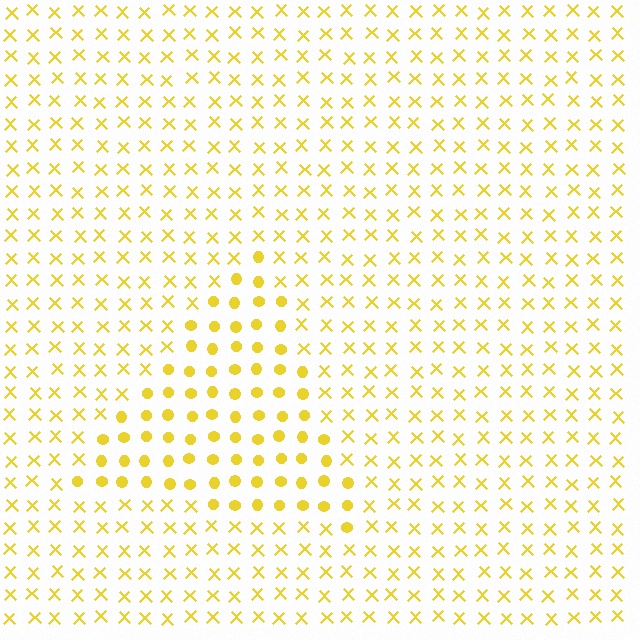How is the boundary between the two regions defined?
The boundary is defined by a change in element shape: circles inside vs. X marks outside. All elements share the same color and spacing.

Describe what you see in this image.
The image is filled with small yellow elements arranged in a uniform grid. A triangle-shaped region contains circles, while the surrounding area contains X marks. The boundary is defined purely by the change in element shape.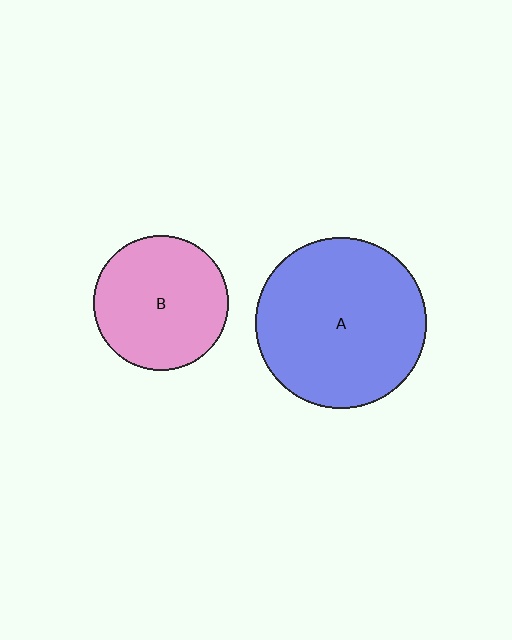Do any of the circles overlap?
No, none of the circles overlap.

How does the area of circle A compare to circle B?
Approximately 1.6 times.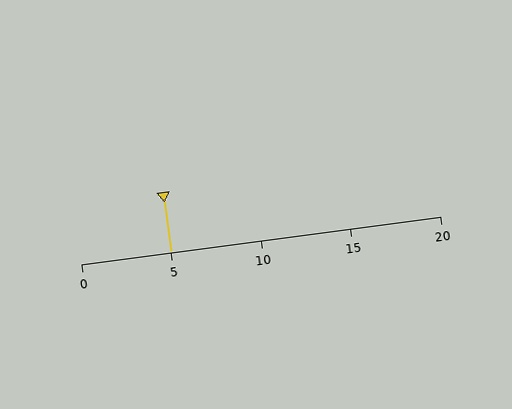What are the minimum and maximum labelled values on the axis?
The axis runs from 0 to 20.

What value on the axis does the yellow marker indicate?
The marker indicates approximately 5.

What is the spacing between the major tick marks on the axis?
The major ticks are spaced 5 apart.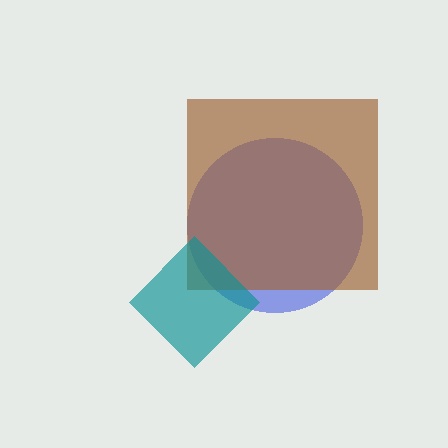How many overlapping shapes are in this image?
There are 3 overlapping shapes in the image.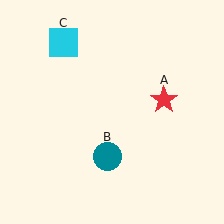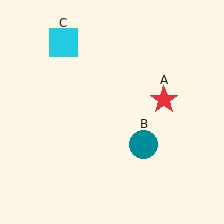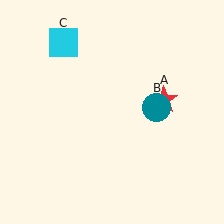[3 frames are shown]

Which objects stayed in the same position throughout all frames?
Red star (object A) and cyan square (object C) remained stationary.